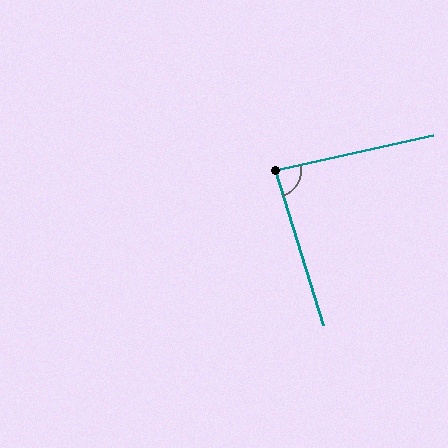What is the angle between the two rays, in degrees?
Approximately 85 degrees.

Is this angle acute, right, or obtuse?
It is approximately a right angle.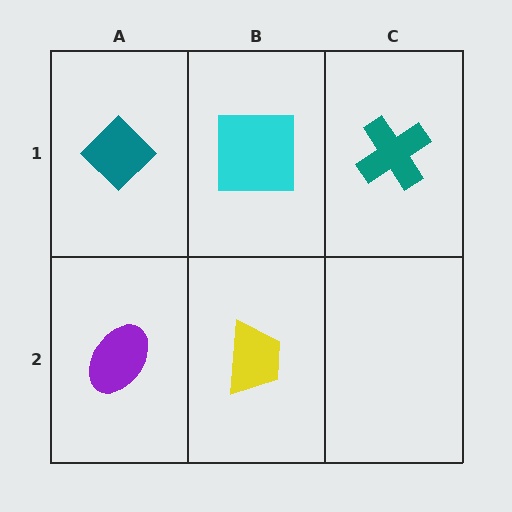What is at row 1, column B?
A cyan square.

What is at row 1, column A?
A teal diamond.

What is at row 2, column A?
A purple ellipse.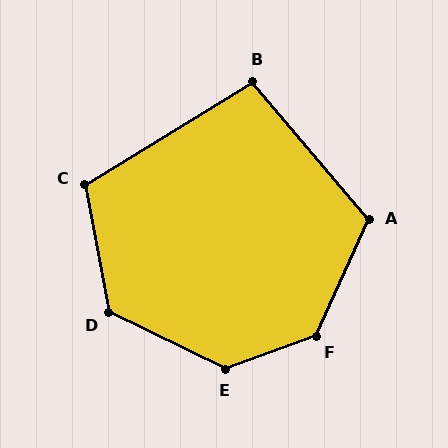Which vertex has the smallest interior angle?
B, at approximately 99 degrees.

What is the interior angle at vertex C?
Approximately 111 degrees (obtuse).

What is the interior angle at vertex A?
Approximately 115 degrees (obtuse).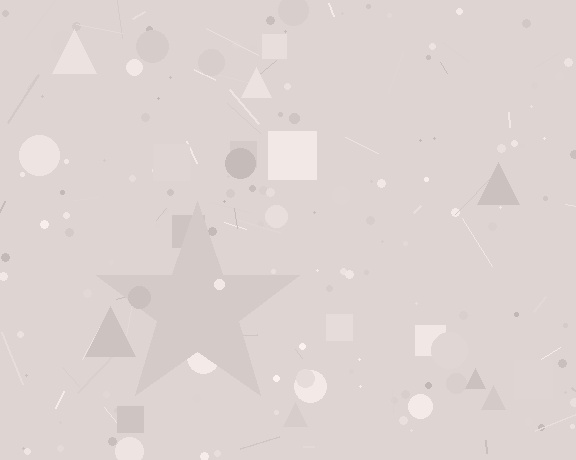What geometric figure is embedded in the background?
A star is embedded in the background.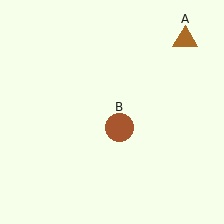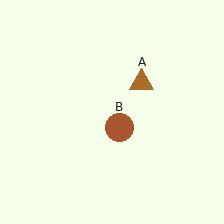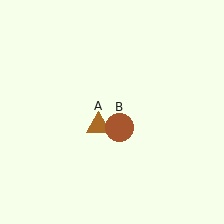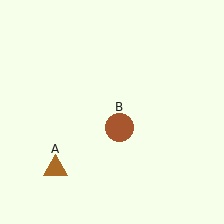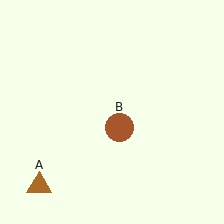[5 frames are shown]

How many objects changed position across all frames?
1 object changed position: brown triangle (object A).